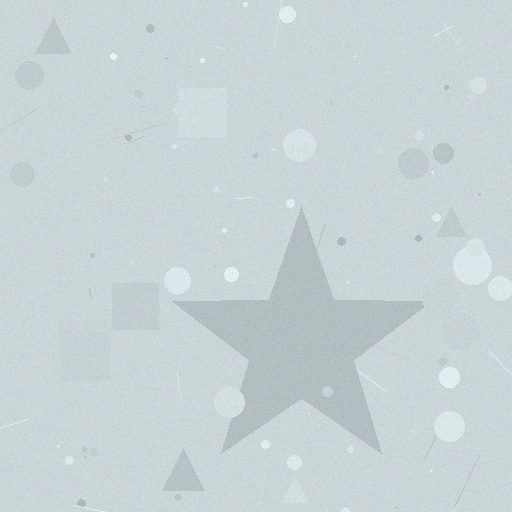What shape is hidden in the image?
A star is hidden in the image.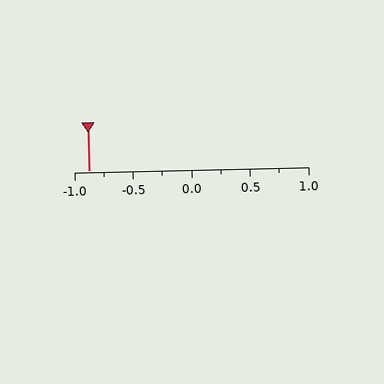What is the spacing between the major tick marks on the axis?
The major ticks are spaced 0.5 apart.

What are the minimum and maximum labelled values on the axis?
The axis runs from -1.0 to 1.0.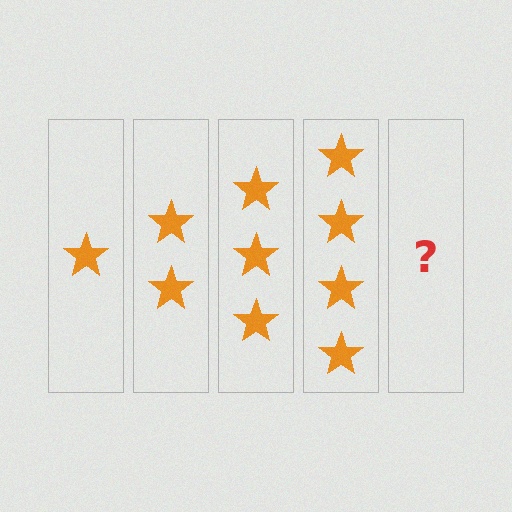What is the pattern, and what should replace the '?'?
The pattern is that each step adds one more star. The '?' should be 5 stars.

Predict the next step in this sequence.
The next step is 5 stars.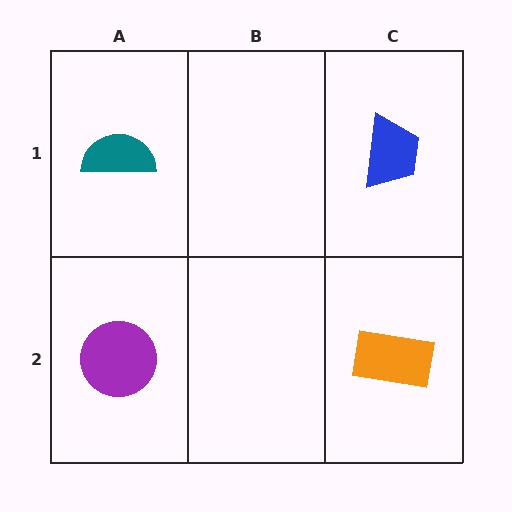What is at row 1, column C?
A blue trapezoid.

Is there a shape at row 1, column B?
No, that cell is empty.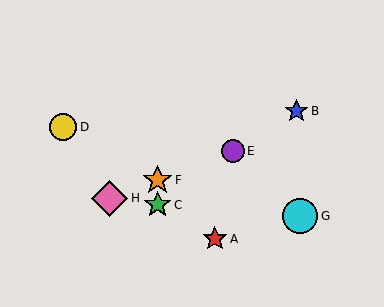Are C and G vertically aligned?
No, C is at x≈158 and G is at x≈300.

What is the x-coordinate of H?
Object H is at x≈110.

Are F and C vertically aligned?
Yes, both are at x≈158.